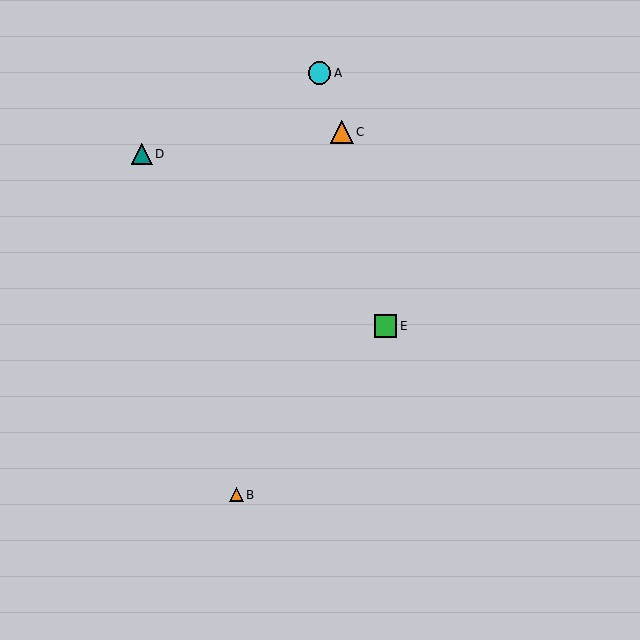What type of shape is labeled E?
Shape E is a green square.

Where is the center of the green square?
The center of the green square is at (386, 326).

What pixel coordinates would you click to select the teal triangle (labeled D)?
Click at (142, 154) to select the teal triangle D.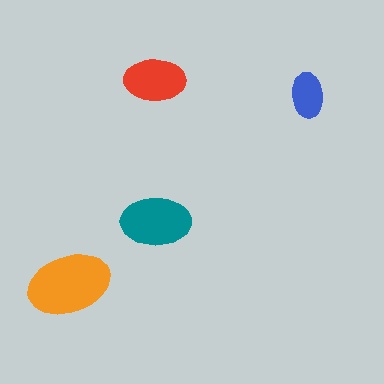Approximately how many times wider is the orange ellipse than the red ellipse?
About 1.5 times wider.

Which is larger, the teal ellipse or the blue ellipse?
The teal one.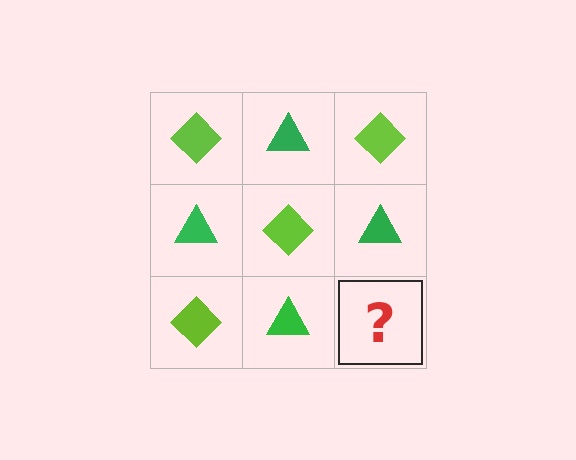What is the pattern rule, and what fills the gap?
The rule is that it alternates lime diamond and green triangle in a checkerboard pattern. The gap should be filled with a lime diamond.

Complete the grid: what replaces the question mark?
The question mark should be replaced with a lime diamond.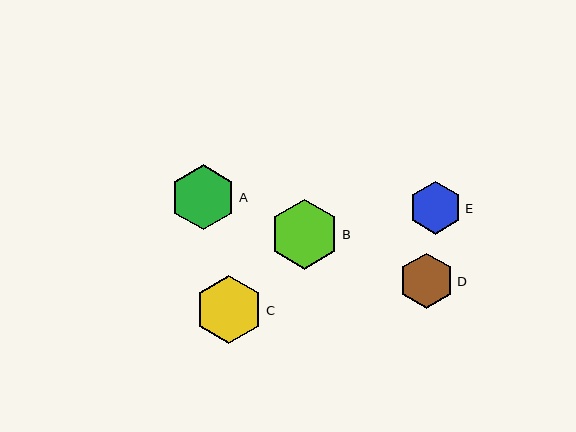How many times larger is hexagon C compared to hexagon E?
Hexagon C is approximately 1.3 times the size of hexagon E.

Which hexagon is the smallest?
Hexagon E is the smallest with a size of approximately 52 pixels.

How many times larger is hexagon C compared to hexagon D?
Hexagon C is approximately 1.2 times the size of hexagon D.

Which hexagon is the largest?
Hexagon B is the largest with a size of approximately 69 pixels.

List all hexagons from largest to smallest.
From largest to smallest: B, C, A, D, E.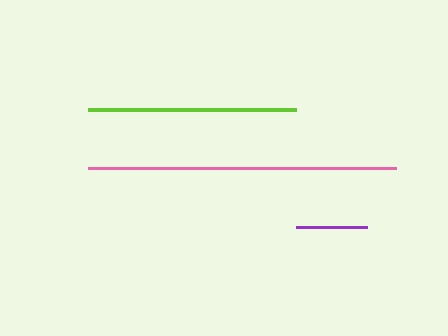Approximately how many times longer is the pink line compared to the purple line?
The pink line is approximately 4.3 times the length of the purple line.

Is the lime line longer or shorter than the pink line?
The pink line is longer than the lime line.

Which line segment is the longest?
The pink line is the longest at approximately 308 pixels.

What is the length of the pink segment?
The pink segment is approximately 308 pixels long.